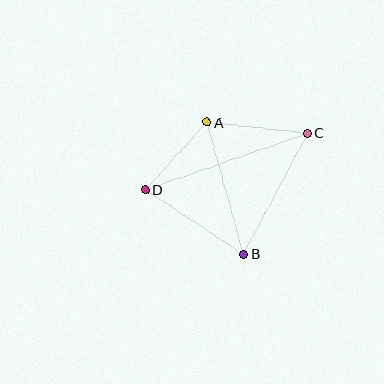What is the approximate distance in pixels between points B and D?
The distance between B and D is approximately 117 pixels.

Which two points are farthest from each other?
Points C and D are farthest from each other.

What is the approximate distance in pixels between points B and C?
The distance between B and C is approximately 137 pixels.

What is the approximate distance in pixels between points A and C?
The distance between A and C is approximately 101 pixels.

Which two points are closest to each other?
Points A and D are closest to each other.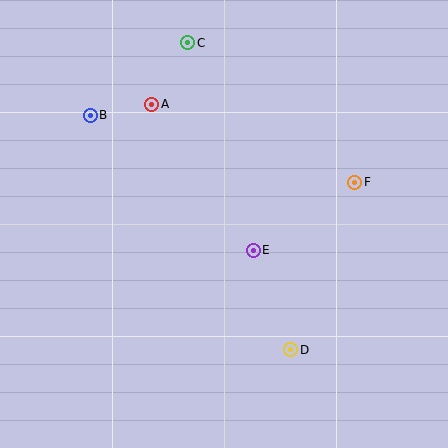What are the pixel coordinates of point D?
Point D is at (291, 350).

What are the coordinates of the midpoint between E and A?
The midpoint between E and A is at (203, 177).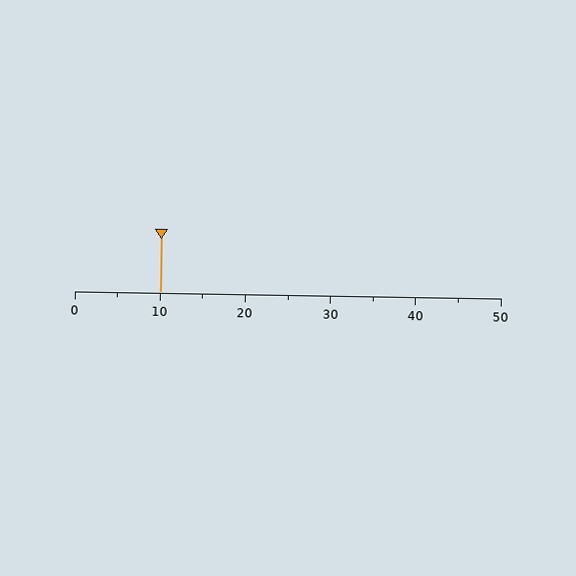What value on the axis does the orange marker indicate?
The marker indicates approximately 10.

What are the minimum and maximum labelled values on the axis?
The axis runs from 0 to 50.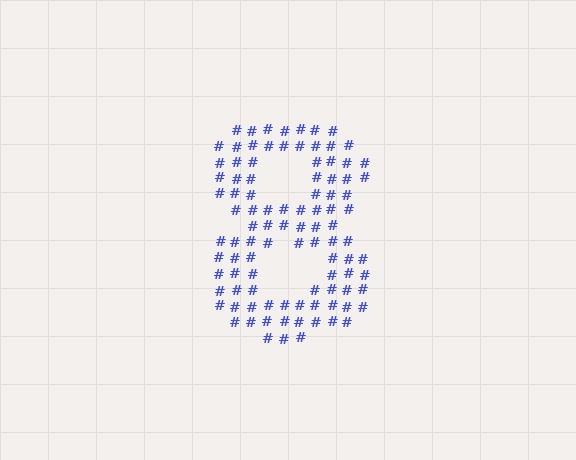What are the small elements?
The small elements are hash symbols.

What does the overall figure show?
The overall figure shows the digit 8.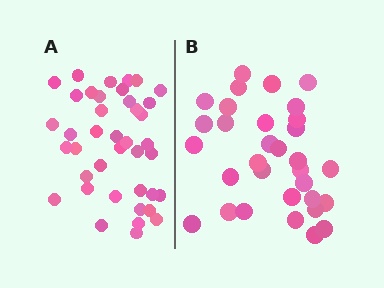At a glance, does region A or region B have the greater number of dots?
Region A (the left region) has more dots.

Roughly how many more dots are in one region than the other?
Region A has roughly 8 or so more dots than region B.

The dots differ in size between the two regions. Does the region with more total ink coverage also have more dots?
No. Region B has more total ink coverage because its dots are larger, but region A actually contains more individual dots. Total area can be misleading — the number of items is what matters here.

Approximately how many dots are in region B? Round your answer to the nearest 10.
About 30 dots. (The exact count is 32, which rounds to 30.)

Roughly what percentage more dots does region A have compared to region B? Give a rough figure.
About 25% more.